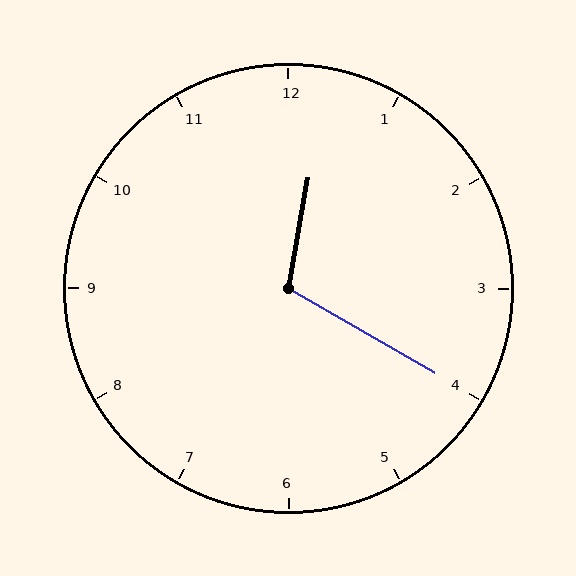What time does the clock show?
12:20.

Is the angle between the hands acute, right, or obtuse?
It is obtuse.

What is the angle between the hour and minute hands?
Approximately 110 degrees.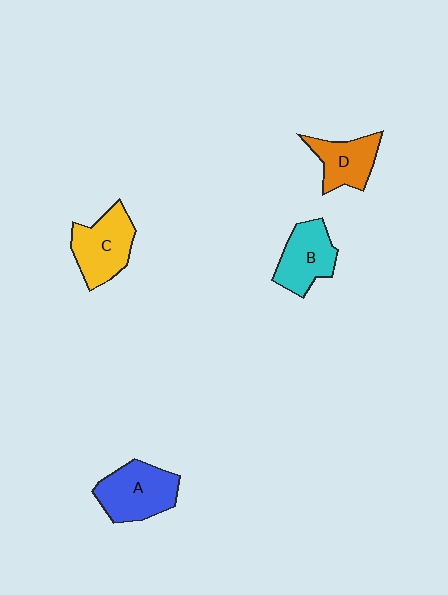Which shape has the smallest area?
Shape D (orange).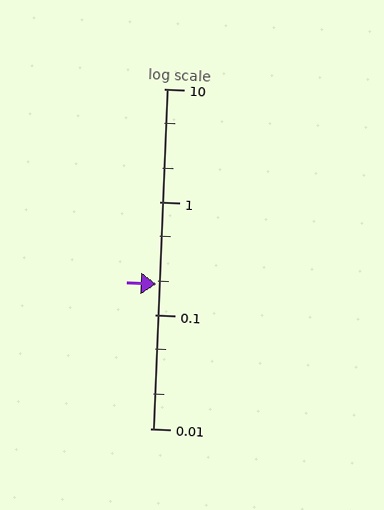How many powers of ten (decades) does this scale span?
The scale spans 3 decades, from 0.01 to 10.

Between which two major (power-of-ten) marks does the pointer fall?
The pointer is between 0.1 and 1.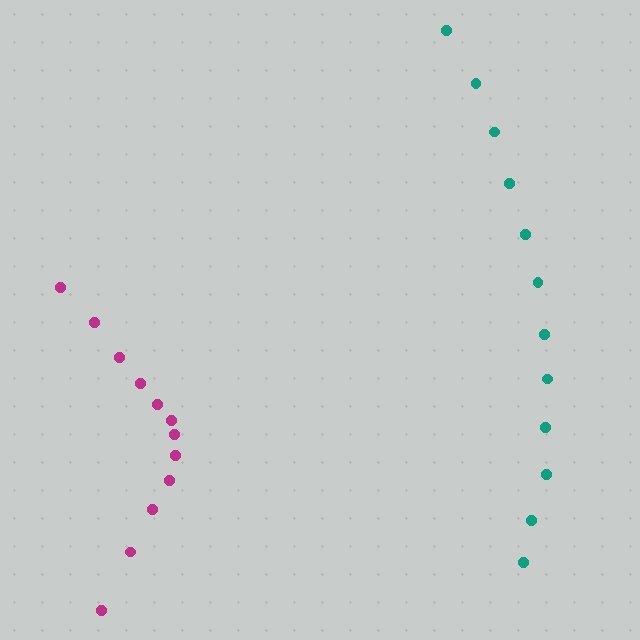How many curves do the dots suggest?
There are 2 distinct paths.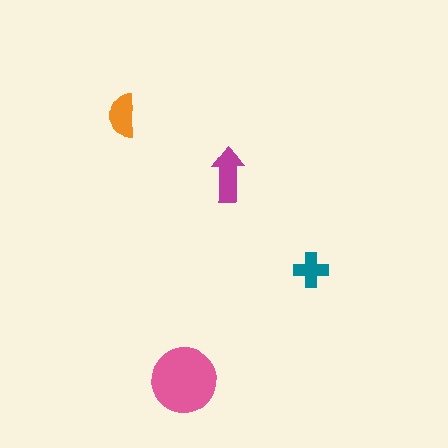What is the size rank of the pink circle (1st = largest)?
1st.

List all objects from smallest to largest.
The teal cross, the orange semicircle, the magenta arrow, the pink circle.